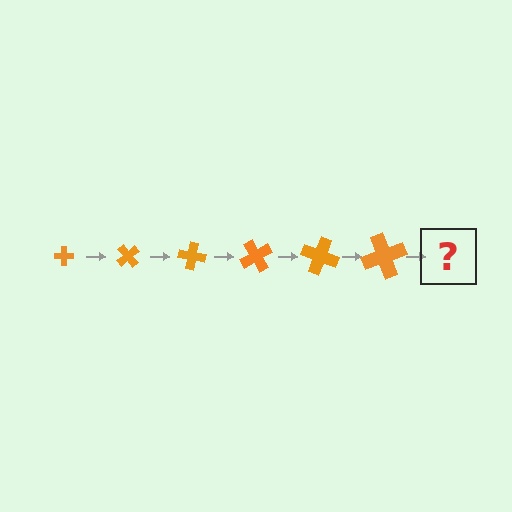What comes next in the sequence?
The next element should be a cross, larger than the previous one and rotated 300 degrees from the start.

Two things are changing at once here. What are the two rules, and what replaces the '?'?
The two rules are that the cross grows larger each step and it rotates 50 degrees each step. The '?' should be a cross, larger than the previous one and rotated 300 degrees from the start.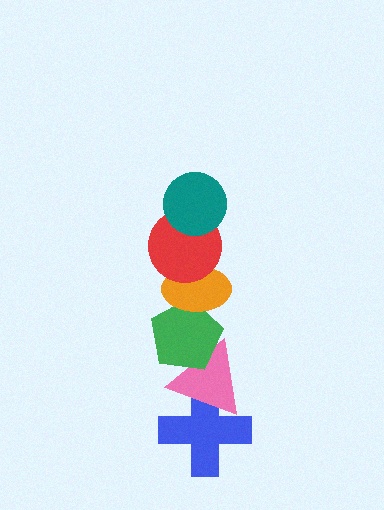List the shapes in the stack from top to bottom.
From top to bottom: the teal circle, the red circle, the orange ellipse, the green pentagon, the pink triangle, the blue cross.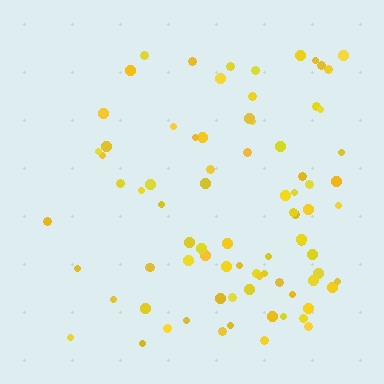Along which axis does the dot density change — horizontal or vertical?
Horizontal.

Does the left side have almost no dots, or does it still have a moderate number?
Still a moderate number, just noticeably fewer than the right.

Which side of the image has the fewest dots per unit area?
The left.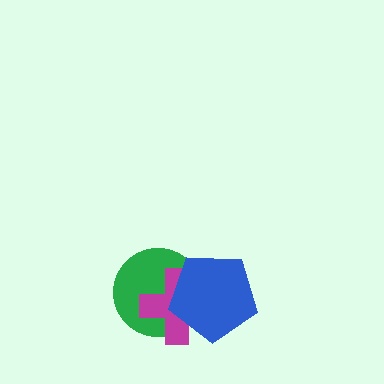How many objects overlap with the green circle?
2 objects overlap with the green circle.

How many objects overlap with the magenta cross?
2 objects overlap with the magenta cross.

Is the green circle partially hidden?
Yes, it is partially covered by another shape.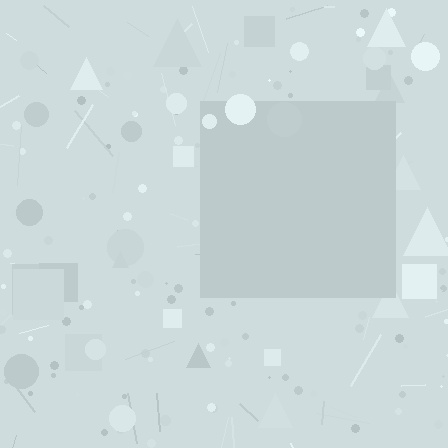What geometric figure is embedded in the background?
A square is embedded in the background.